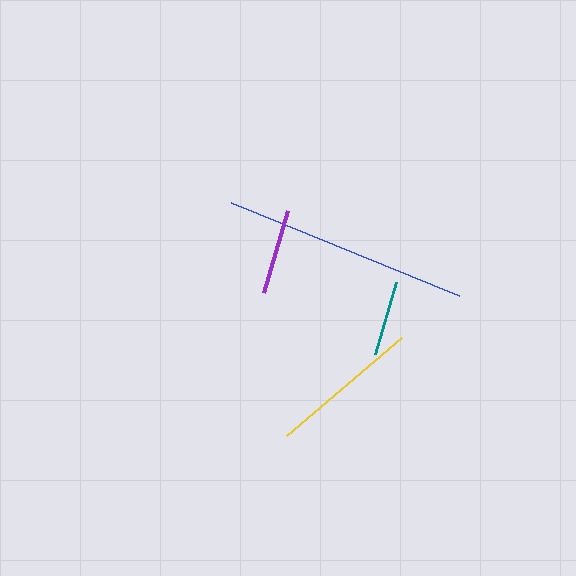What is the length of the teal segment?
The teal segment is approximately 75 pixels long.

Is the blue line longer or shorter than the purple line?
The blue line is longer than the purple line.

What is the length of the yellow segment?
The yellow segment is approximately 152 pixels long.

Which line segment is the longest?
The blue line is the longest at approximately 246 pixels.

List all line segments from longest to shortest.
From longest to shortest: blue, yellow, purple, teal.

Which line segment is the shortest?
The teal line is the shortest at approximately 75 pixels.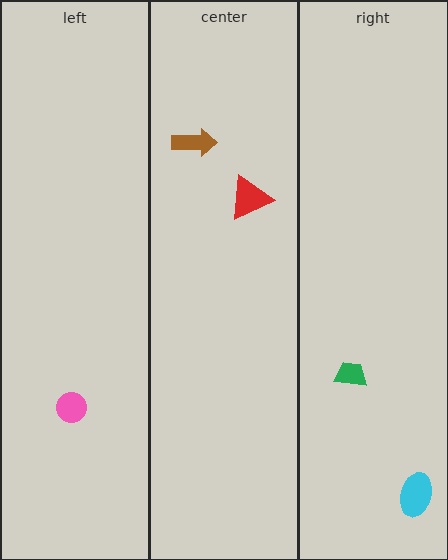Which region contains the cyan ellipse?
The right region.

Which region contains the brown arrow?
The center region.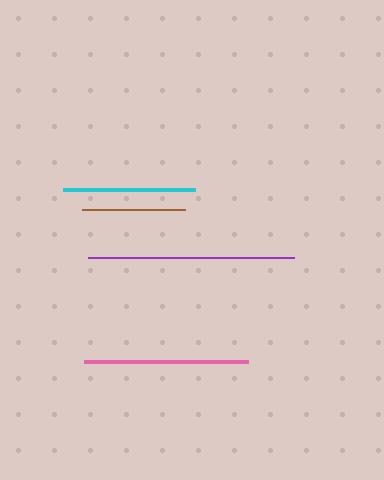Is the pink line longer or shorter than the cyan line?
The pink line is longer than the cyan line.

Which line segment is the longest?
The purple line is the longest at approximately 205 pixels.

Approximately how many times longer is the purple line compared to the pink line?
The purple line is approximately 1.2 times the length of the pink line.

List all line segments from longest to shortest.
From longest to shortest: purple, pink, cyan, brown.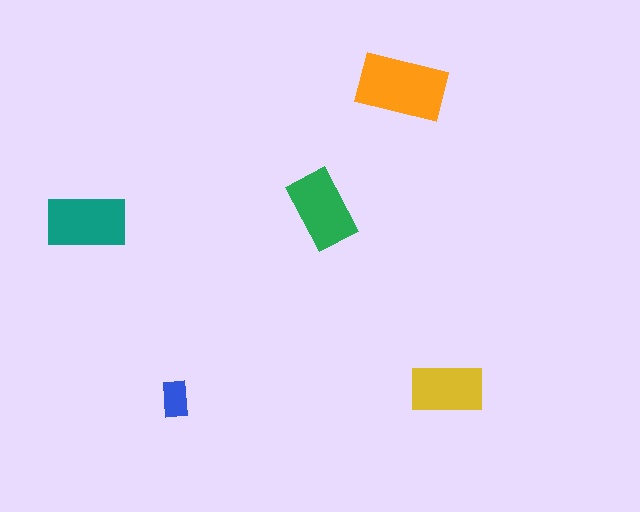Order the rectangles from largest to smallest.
the orange one, the teal one, the green one, the yellow one, the blue one.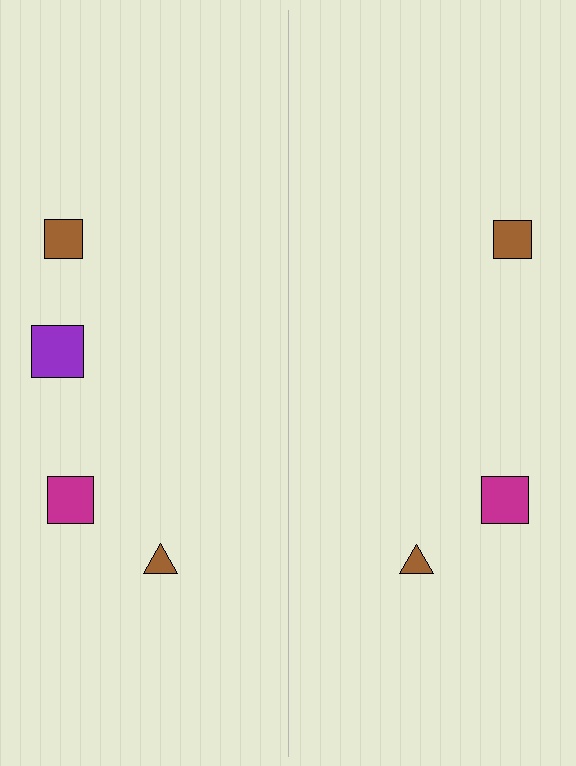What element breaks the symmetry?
A purple square is missing from the right side.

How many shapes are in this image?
There are 7 shapes in this image.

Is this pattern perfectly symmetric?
No, the pattern is not perfectly symmetric. A purple square is missing from the right side.